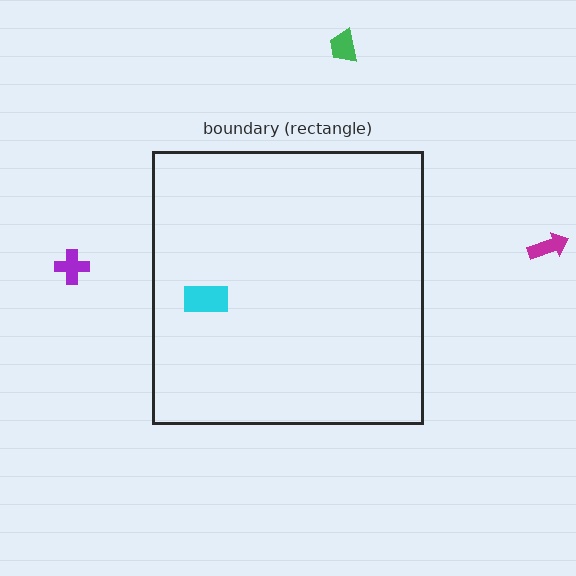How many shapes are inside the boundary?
1 inside, 3 outside.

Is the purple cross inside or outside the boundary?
Outside.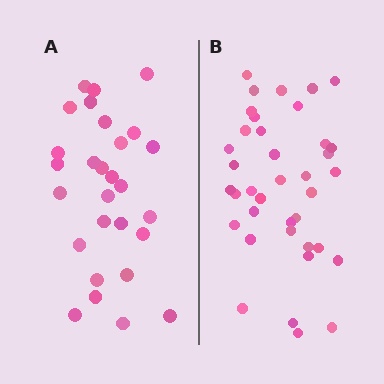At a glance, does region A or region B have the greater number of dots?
Region B (the right region) has more dots.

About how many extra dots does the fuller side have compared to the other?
Region B has roughly 10 or so more dots than region A.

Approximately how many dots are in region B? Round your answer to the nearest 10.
About 40 dots. (The exact count is 38, which rounds to 40.)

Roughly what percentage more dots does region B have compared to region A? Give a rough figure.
About 35% more.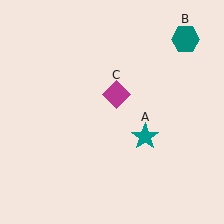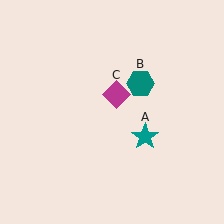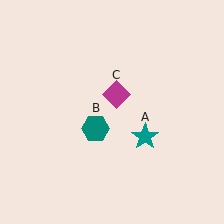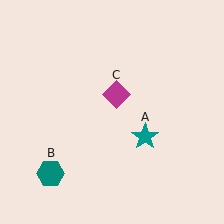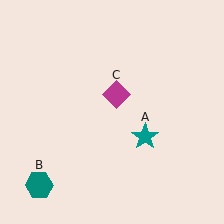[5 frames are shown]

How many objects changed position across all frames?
1 object changed position: teal hexagon (object B).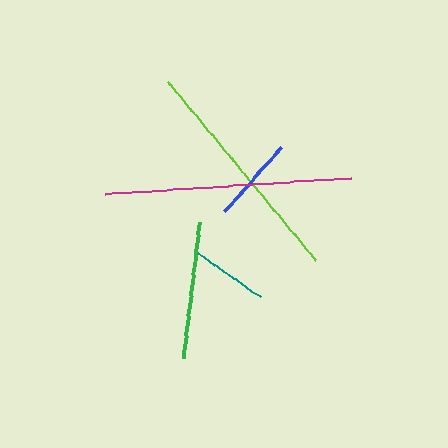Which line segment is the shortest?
The teal line is the shortest at approximately 80 pixels.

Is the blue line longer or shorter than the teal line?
The blue line is longer than the teal line.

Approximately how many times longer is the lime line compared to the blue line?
The lime line is approximately 2.7 times the length of the blue line.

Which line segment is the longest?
The magenta line is the longest at approximately 246 pixels.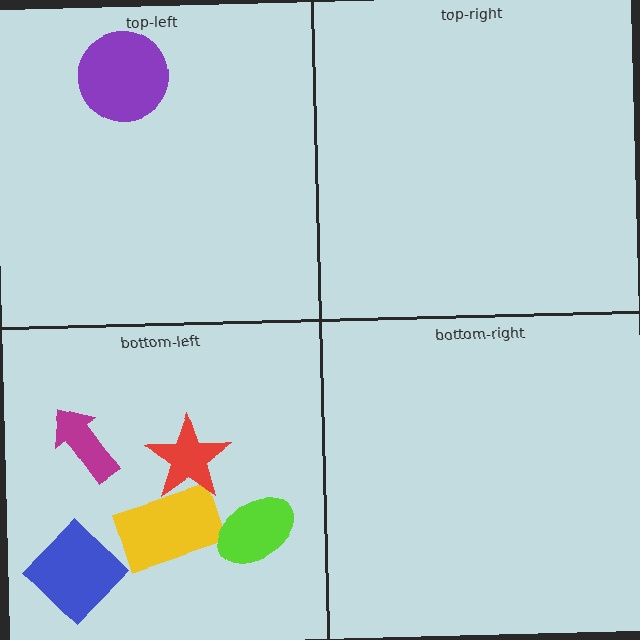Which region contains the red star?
The bottom-left region.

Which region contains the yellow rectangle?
The bottom-left region.